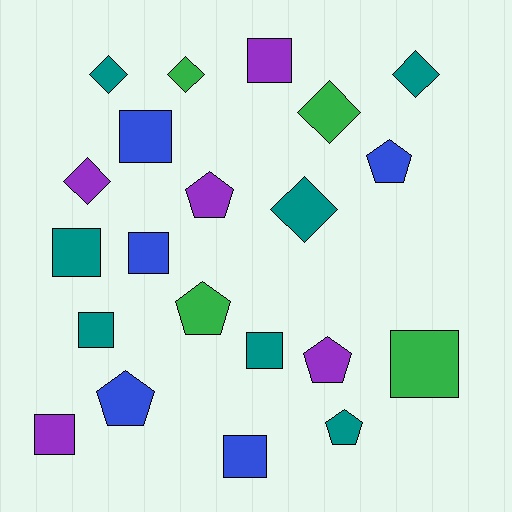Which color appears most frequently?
Teal, with 7 objects.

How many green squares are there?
There is 1 green square.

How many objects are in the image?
There are 21 objects.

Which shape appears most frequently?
Square, with 9 objects.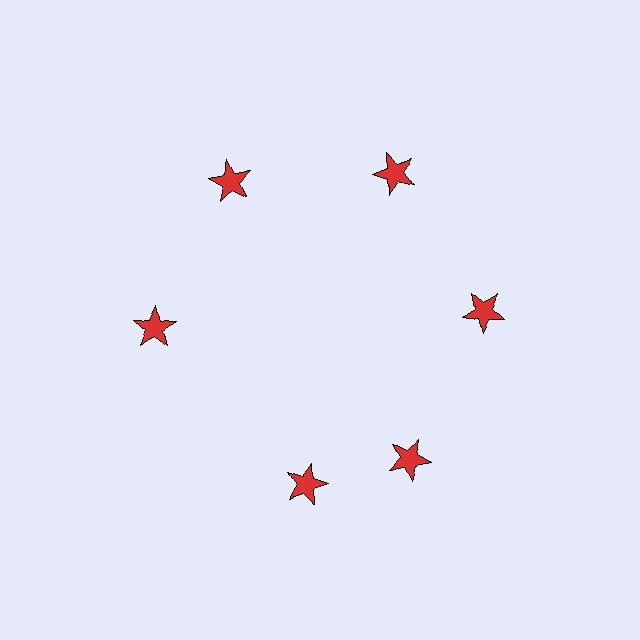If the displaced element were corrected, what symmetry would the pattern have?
It would have 6-fold rotational symmetry — the pattern would map onto itself every 60 degrees.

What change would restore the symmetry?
The symmetry would be restored by rotating it back into even spacing with its neighbors so that all 6 stars sit at equal angles and equal distance from the center.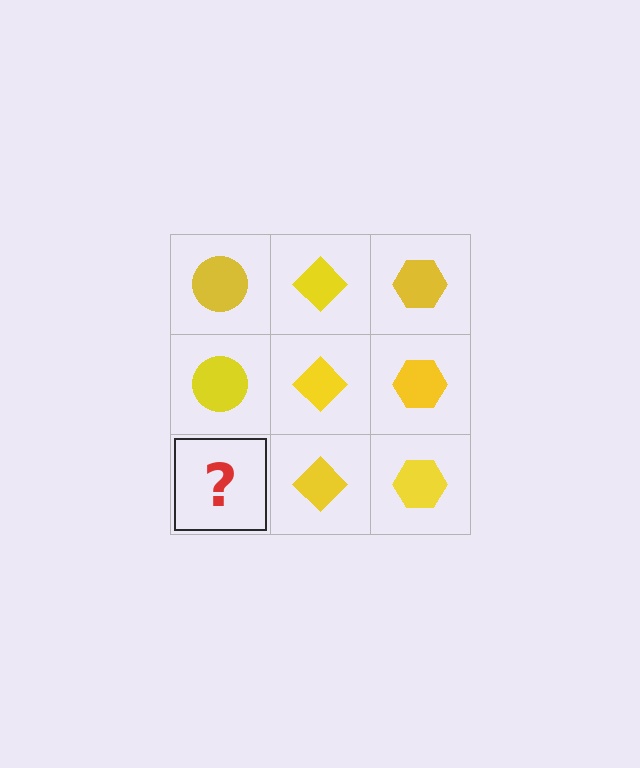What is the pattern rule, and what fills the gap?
The rule is that each column has a consistent shape. The gap should be filled with a yellow circle.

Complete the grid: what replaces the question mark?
The question mark should be replaced with a yellow circle.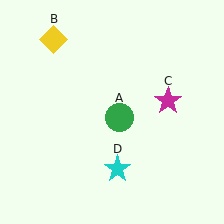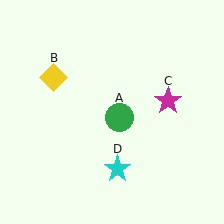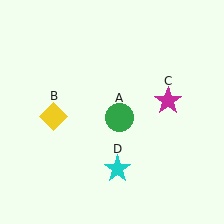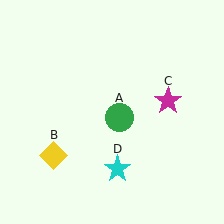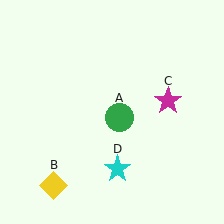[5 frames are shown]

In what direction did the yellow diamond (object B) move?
The yellow diamond (object B) moved down.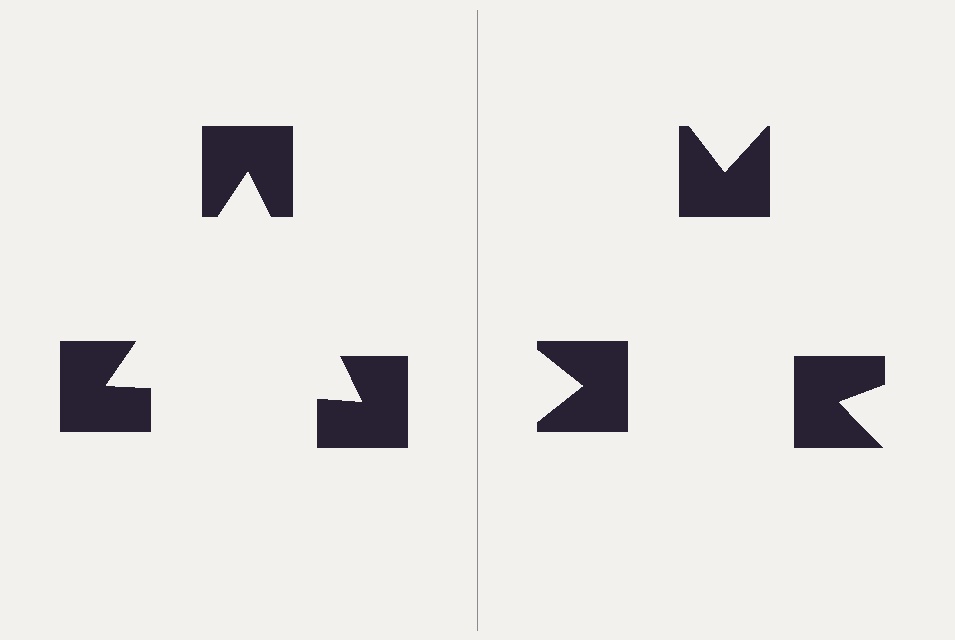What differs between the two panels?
The notched squares are positioned identically on both sides; only the wedge orientations differ. On the left they align to a triangle; on the right they are misaligned.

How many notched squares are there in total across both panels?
6 — 3 on each side.